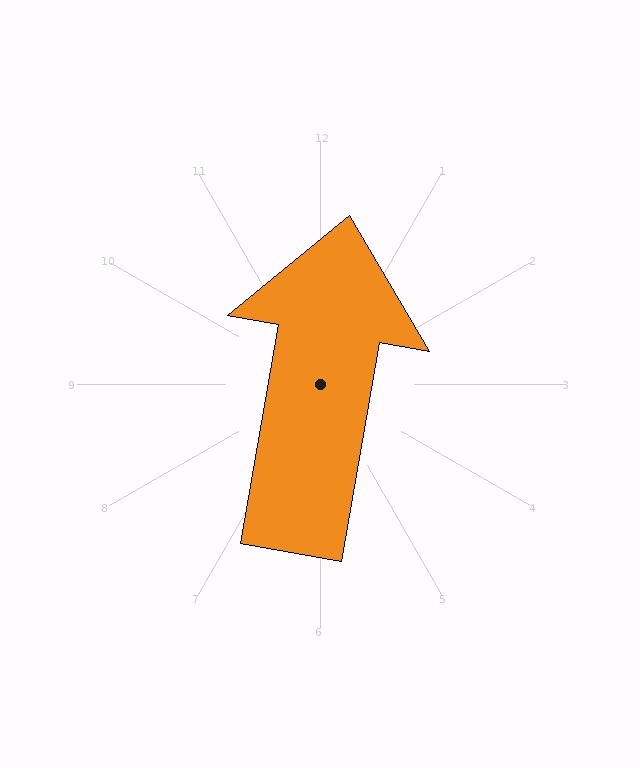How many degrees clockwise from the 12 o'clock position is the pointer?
Approximately 10 degrees.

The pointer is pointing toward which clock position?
Roughly 12 o'clock.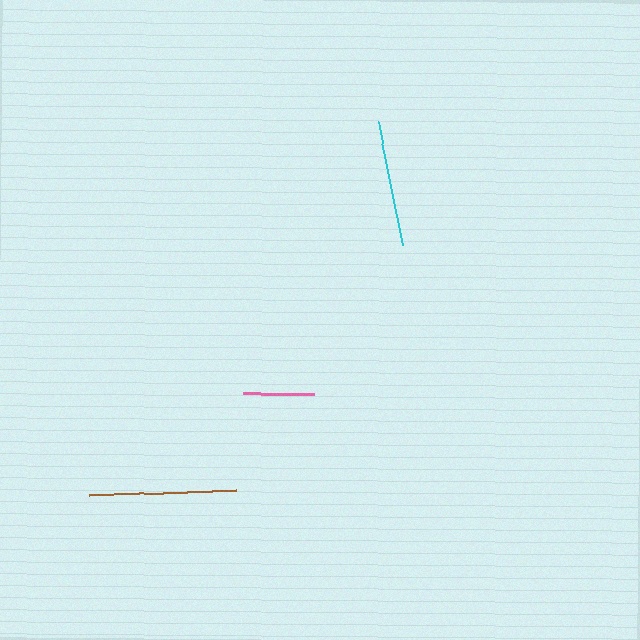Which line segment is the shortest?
The pink line is the shortest at approximately 71 pixels.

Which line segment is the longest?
The brown line is the longest at approximately 147 pixels.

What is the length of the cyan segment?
The cyan segment is approximately 126 pixels long.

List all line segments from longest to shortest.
From longest to shortest: brown, cyan, pink.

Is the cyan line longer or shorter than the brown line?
The brown line is longer than the cyan line.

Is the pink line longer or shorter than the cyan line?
The cyan line is longer than the pink line.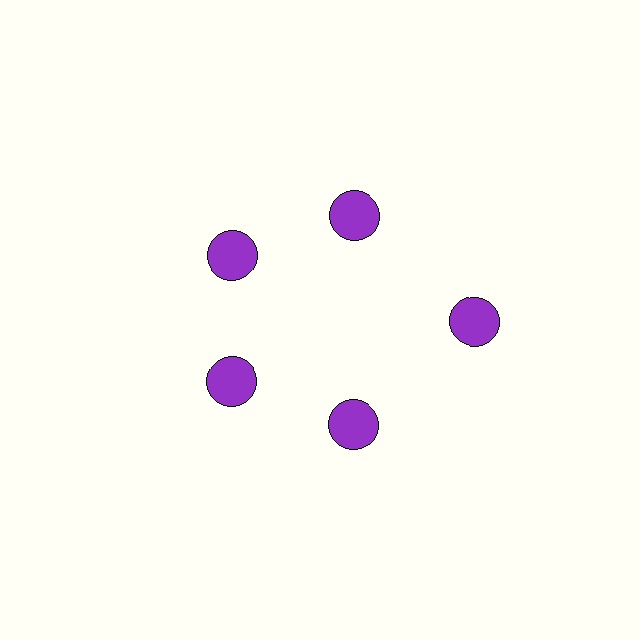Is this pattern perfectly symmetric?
No. The 5 purple circles are arranged in a ring, but one element near the 3 o'clock position is pushed outward from the center, breaking the 5-fold rotational symmetry.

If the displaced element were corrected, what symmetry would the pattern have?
It would have 5-fold rotational symmetry — the pattern would map onto itself every 72 degrees.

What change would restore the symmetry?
The symmetry would be restored by moving it inward, back onto the ring so that all 5 circles sit at equal angles and equal distance from the center.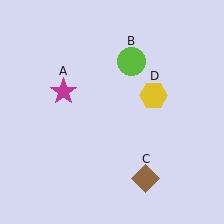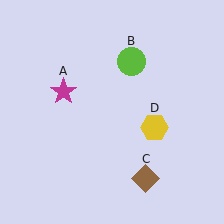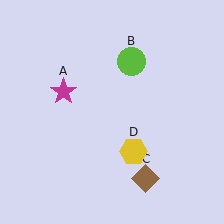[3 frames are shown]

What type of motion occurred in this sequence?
The yellow hexagon (object D) rotated clockwise around the center of the scene.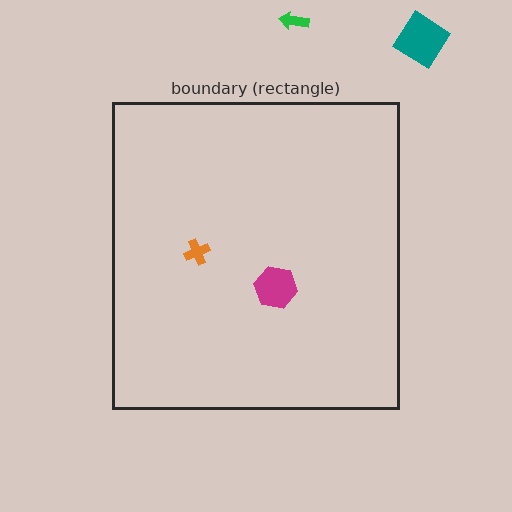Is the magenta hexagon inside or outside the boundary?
Inside.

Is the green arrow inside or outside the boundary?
Outside.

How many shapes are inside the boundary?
2 inside, 2 outside.